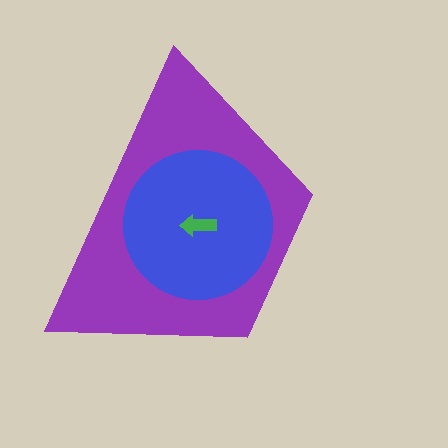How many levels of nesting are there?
3.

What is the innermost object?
The green arrow.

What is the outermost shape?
The purple trapezoid.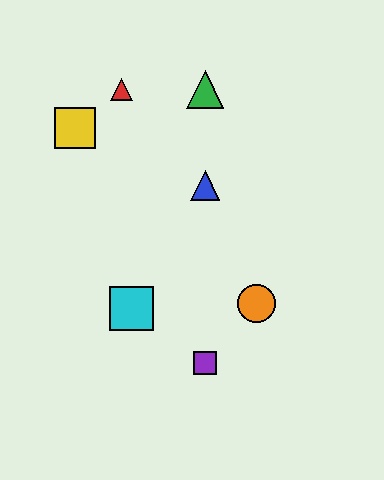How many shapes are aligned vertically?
3 shapes (the blue triangle, the green triangle, the purple square) are aligned vertically.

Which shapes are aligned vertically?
The blue triangle, the green triangle, the purple square are aligned vertically.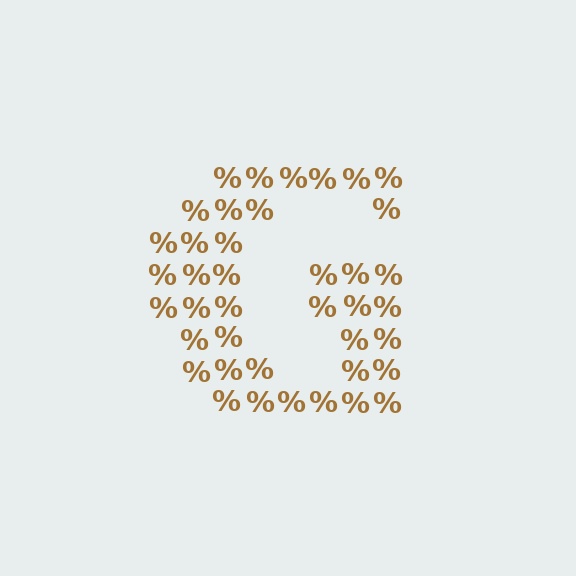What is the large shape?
The large shape is the letter G.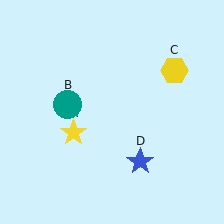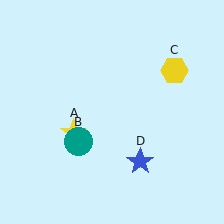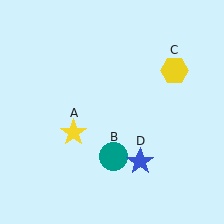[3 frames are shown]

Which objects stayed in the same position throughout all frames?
Yellow star (object A) and yellow hexagon (object C) and blue star (object D) remained stationary.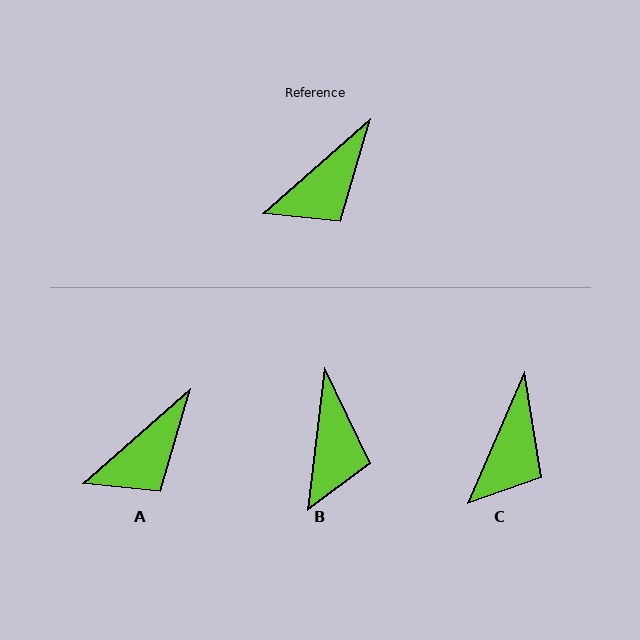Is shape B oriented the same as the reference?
No, it is off by about 42 degrees.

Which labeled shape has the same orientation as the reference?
A.